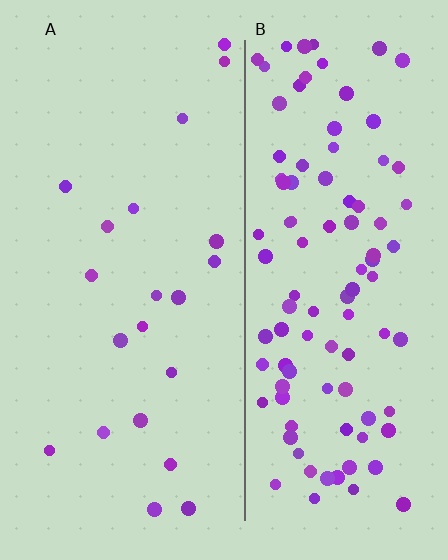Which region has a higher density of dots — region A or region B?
B (the right).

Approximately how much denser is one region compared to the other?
Approximately 4.9× — region B over region A.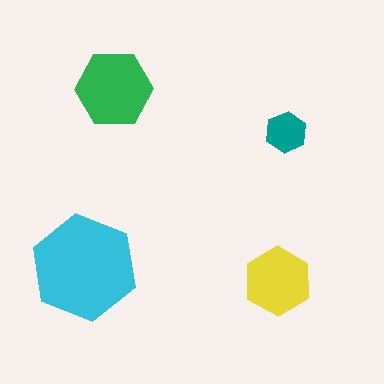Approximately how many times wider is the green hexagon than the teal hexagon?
About 2 times wider.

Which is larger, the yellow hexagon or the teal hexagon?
The yellow one.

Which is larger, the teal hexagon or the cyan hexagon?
The cyan one.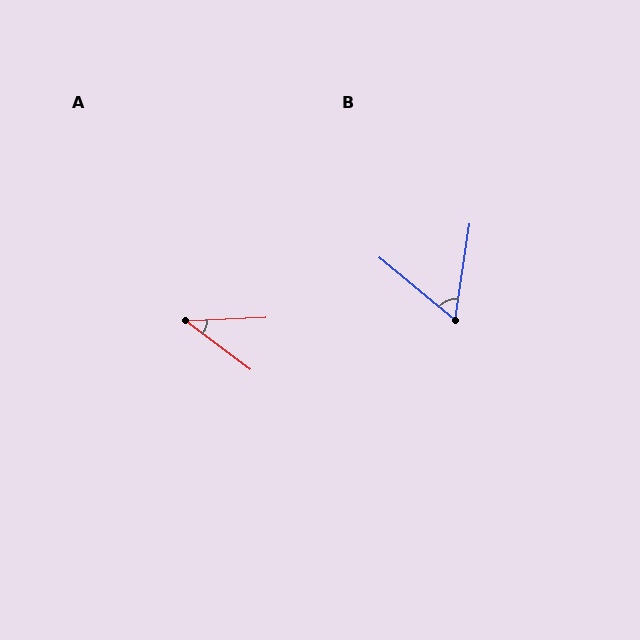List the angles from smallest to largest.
A (40°), B (59°).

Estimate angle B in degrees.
Approximately 59 degrees.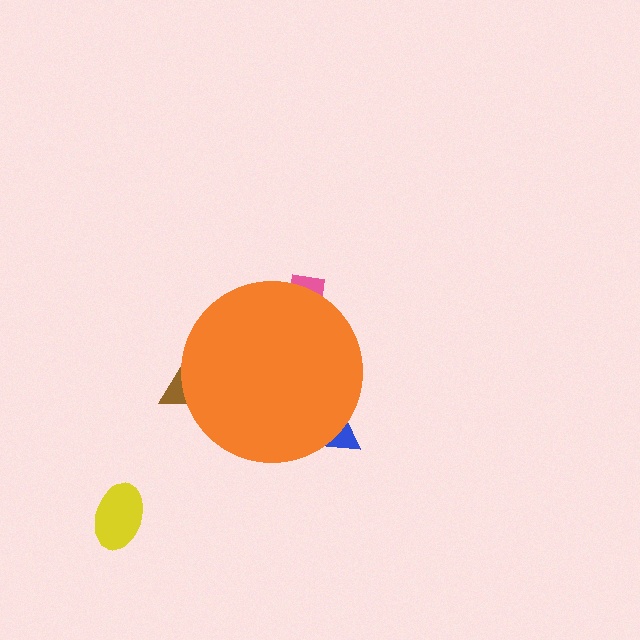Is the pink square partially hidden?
Yes, the pink square is partially hidden behind the orange circle.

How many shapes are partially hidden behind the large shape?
3 shapes are partially hidden.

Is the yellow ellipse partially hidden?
No, the yellow ellipse is fully visible.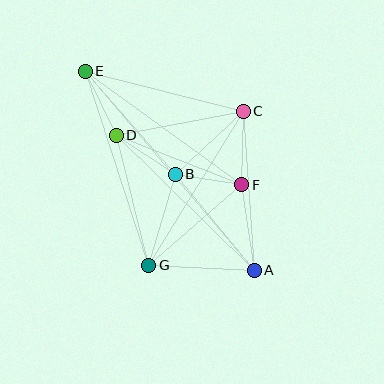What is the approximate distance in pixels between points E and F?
The distance between E and F is approximately 194 pixels.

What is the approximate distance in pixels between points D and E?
The distance between D and E is approximately 71 pixels.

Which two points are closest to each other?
Points B and F are closest to each other.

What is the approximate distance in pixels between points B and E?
The distance between B and E is approximately 137 pixels.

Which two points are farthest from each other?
Points A and E are farthest from each other.